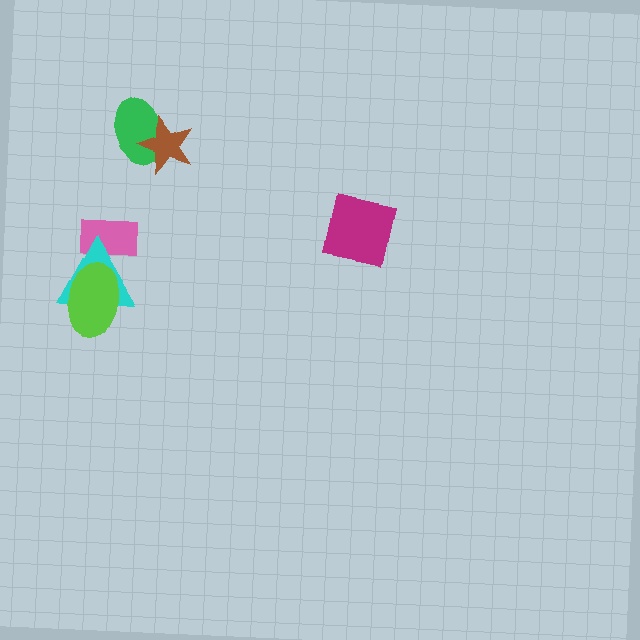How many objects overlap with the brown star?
1 object overlaps with the brown star.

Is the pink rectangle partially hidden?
Yes, it is partially covered by another shape.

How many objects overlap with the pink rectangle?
1 object overlaps with the pink rectangle.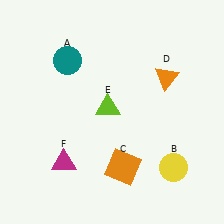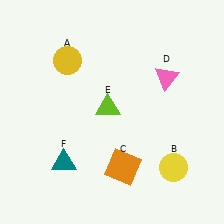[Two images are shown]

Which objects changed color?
A changed from teal to yellow. D changed from orange to pink. F changed from magenta to teal.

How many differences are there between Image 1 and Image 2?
There are 3 differences between the two images.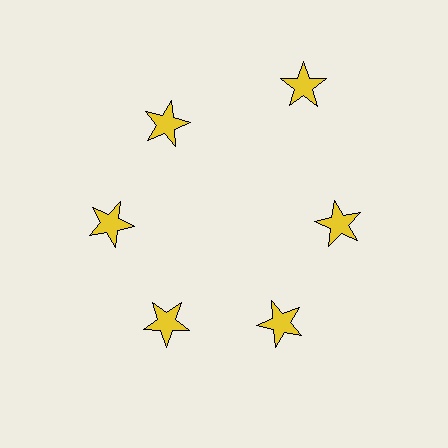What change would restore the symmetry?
The symmetry would be restored by moving it inward, back onto the ring so that all 6 stars sit at equal angles and equal distance from the center.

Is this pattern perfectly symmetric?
No. The 6 yellow stars are arranged in a ring, but one element near the 1 o'clock position is pushed outward from the center, breaking the 6-fold rotational symmetry.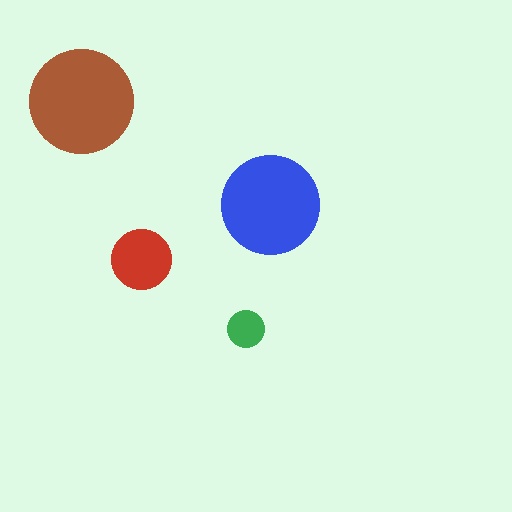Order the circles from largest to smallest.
the brown one, the blue one, the red one, the green one.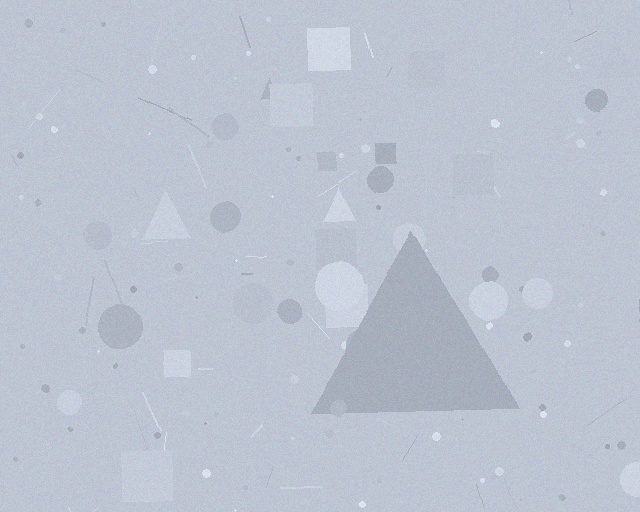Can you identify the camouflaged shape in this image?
The camouflaged shape is a triangle.